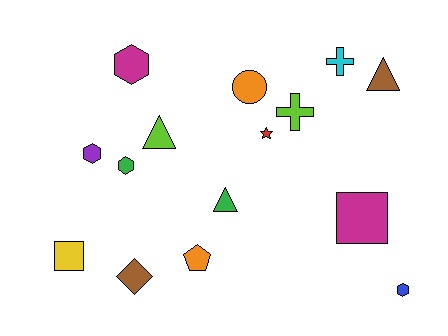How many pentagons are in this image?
There is 1 pentagon.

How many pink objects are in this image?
There are no pink objects.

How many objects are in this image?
There are 15 objects.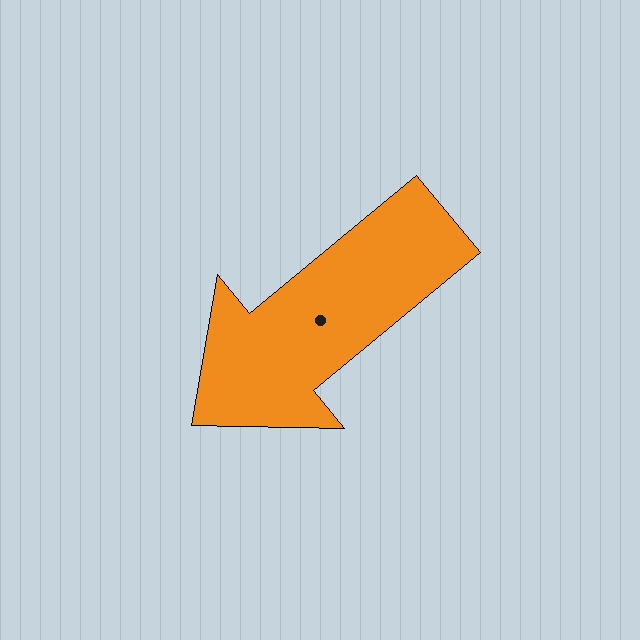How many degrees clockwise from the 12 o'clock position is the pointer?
Approximately 231 degrees.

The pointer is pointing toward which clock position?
Roughly 8 o'clock.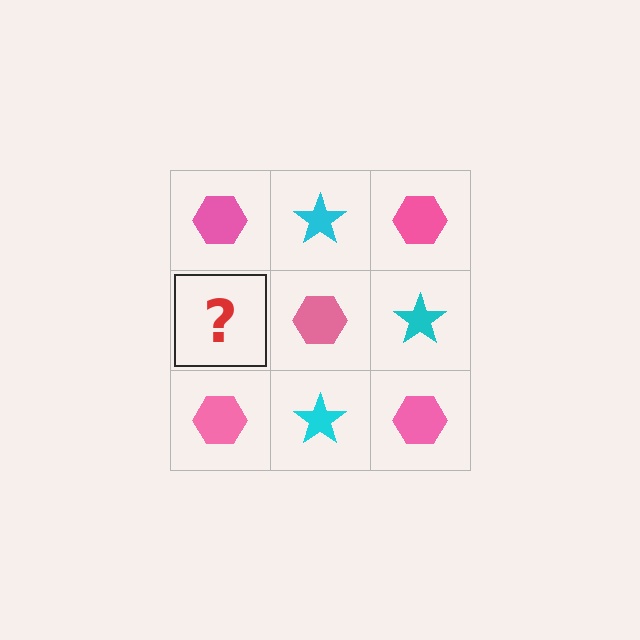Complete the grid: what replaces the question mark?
The question mark should be replaced with a cyan star.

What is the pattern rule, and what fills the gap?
The rule is that it alternates pink hexagon and cyan star in a checkerboard pattern. The gap should be filled with a cyan star.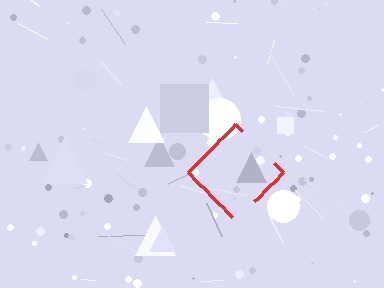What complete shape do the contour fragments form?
The contour fragments form a diamond.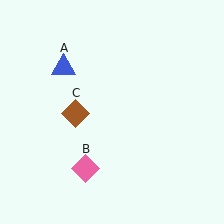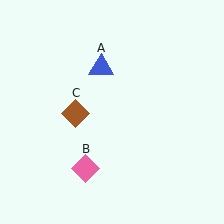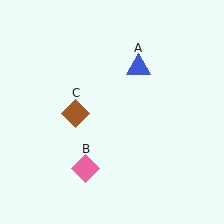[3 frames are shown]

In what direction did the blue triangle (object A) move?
The blue triangle (object A) moved right.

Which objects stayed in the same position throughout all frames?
Pink diamond (object B) and brown diamond (object C) remained stationary.